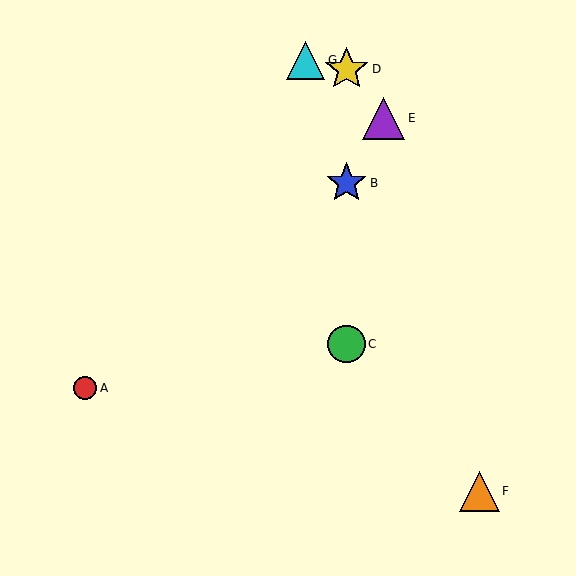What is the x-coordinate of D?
Object D is at x≈347.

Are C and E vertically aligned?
No, C is at x≈347 and E is at x≈384.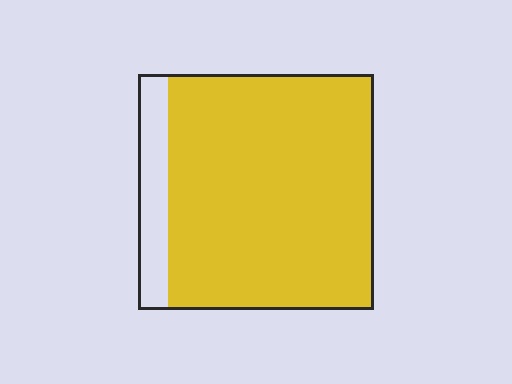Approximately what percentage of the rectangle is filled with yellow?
Approximately 85%.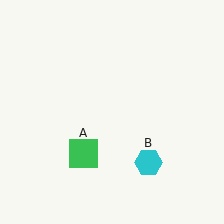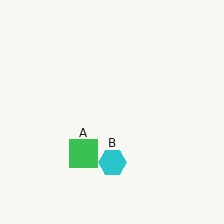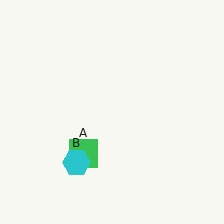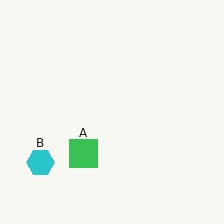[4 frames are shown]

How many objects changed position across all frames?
1 object changed position: cyan hexagon (object B).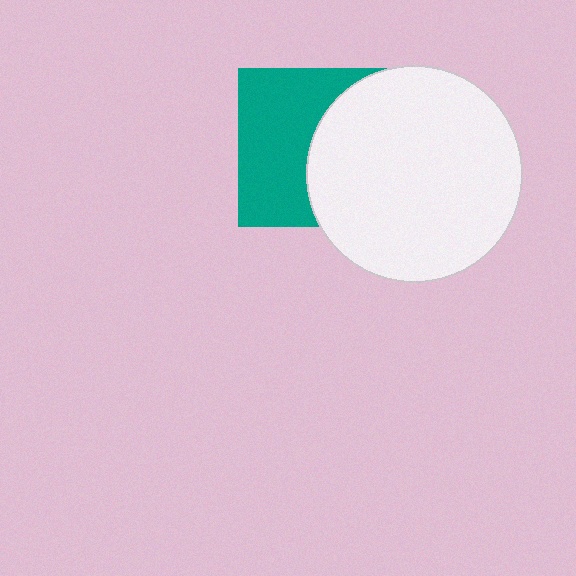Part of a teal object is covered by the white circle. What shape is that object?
It is a square.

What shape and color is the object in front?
The object in front is a white circle.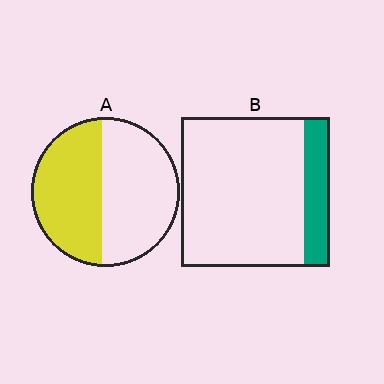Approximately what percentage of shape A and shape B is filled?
A is approximately 45% and B is approximately 15%.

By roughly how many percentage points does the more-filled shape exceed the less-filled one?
By roughly 30 percentage points (A over B).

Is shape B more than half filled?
No.